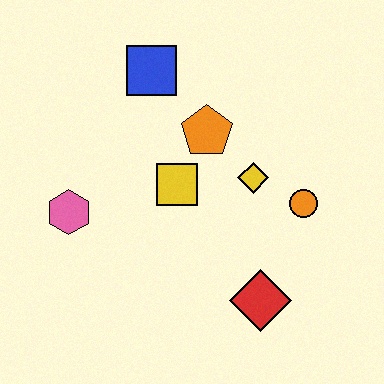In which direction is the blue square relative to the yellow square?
The blue square is above the yellow square.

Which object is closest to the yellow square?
The orange pentagon is closest to the yellow square.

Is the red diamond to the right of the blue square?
Yes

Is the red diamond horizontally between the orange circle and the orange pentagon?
Yes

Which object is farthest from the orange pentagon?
The red diamond is farthest from the orange pentagon.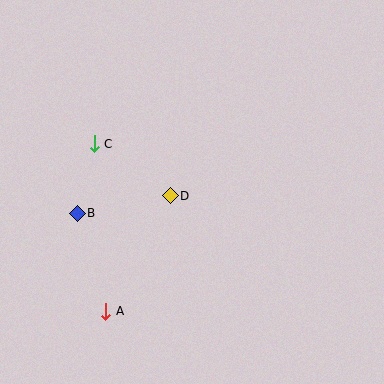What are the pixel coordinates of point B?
Point B is at (77, 213).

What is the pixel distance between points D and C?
The distance between D and C is 92 pixels.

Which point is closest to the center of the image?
Point D at (170, 196) is closest to the center.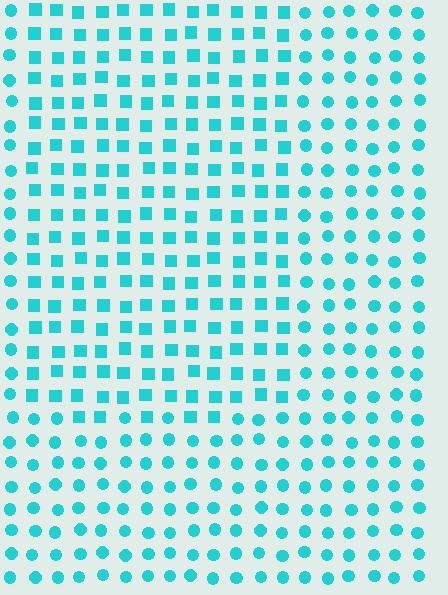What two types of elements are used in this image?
The image uses squares inside the rectangle region and circles outside it.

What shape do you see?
I see a rectangle.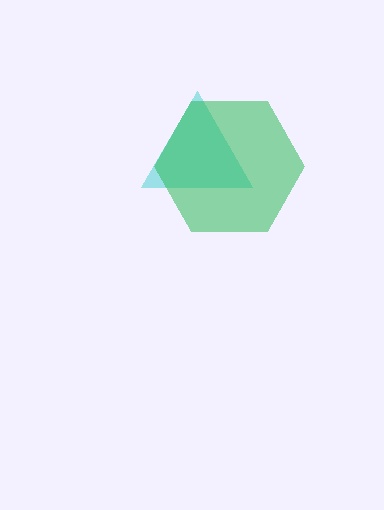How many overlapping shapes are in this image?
There are 2 overlapping shapes in the image.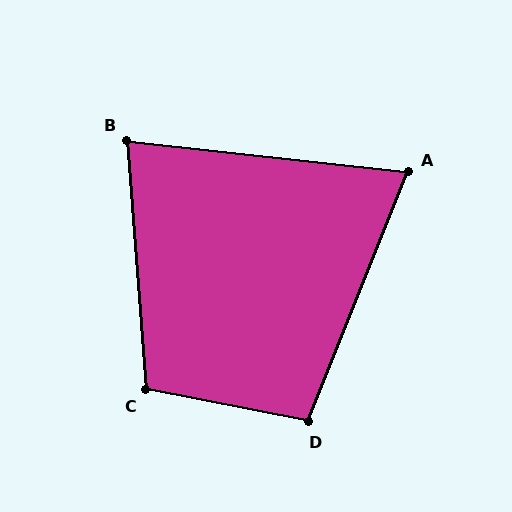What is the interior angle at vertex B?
Approximately 79 degrees (acute).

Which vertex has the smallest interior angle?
A, at approximately 75 degrees.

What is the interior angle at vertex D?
Approximately 101 degrees (obtuse).